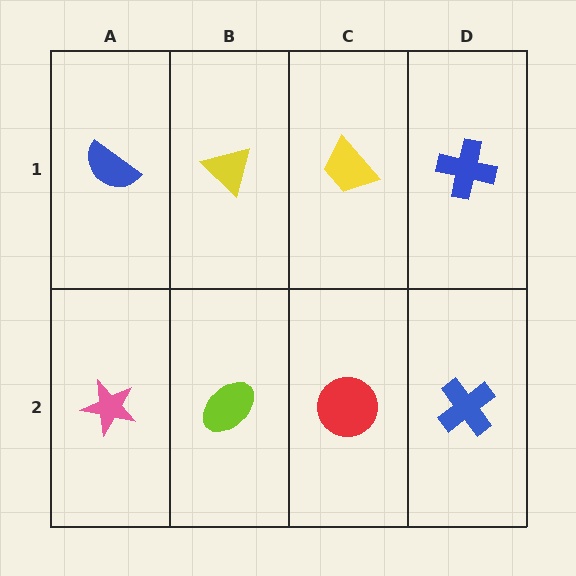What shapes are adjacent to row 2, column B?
A yellow triangle (row 1, column B), a pink star (row 2, column A), a red circle (row 2, column C).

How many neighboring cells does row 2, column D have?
2.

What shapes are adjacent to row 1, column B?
A lime ellipse (row 2, column B), a blue semicircle (row 1, column A), a yellow trapezoid (row 1, column C).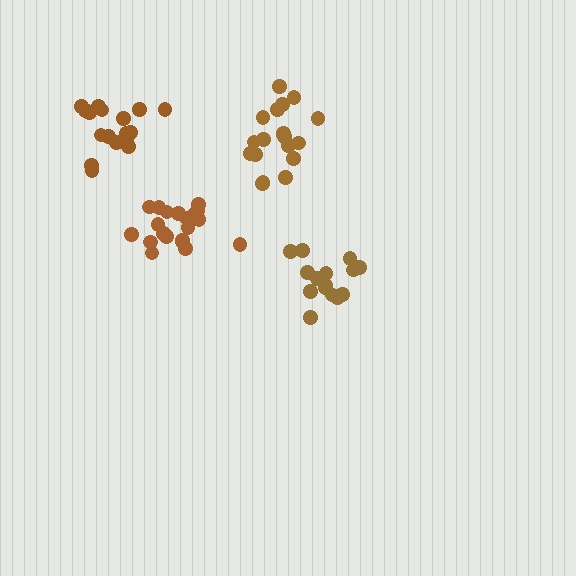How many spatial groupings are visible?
There are 4 spatial groupings.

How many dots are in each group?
Group 1: 21 dots, Group 2: 17 dots, Group 3: 19 dots, Group 4: 15 dots (72 total).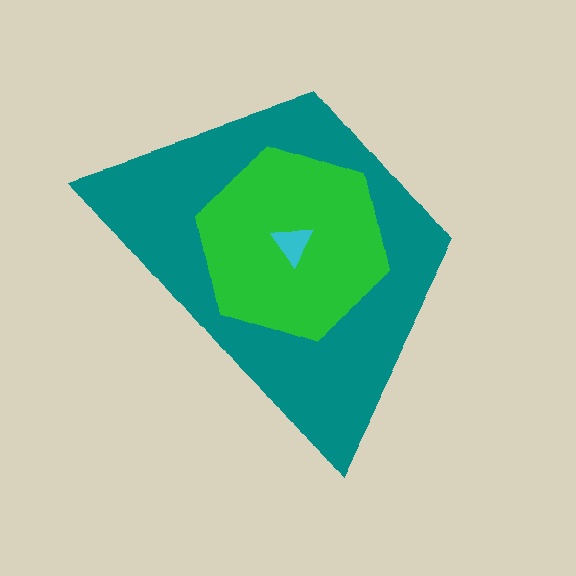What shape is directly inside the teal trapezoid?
The green hexagon.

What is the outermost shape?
The teal trapezoid.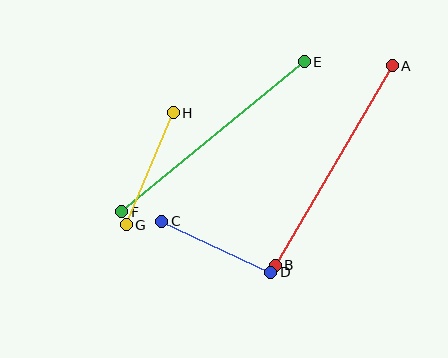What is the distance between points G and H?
The distance is approximately 121 pixels.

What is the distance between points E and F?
The distance is approximately 236 pixels.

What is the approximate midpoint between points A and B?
The midpoint is at approximately (334, 166) pixels.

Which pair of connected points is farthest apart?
Points E and F are farthest apart.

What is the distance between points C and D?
The distance is approximately 120 pixels.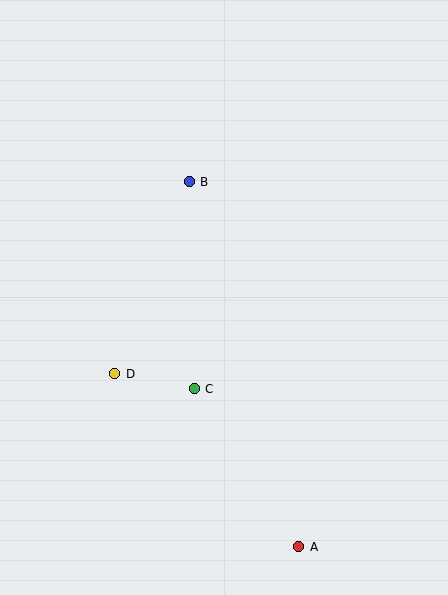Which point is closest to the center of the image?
Point C at (194, 389) is closest to the center.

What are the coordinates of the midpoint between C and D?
The midpoint between C and D is at (155, 381).